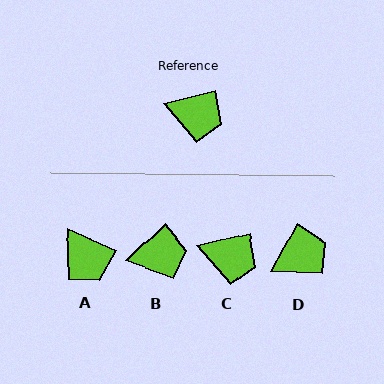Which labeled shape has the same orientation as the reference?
C.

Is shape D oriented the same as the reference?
No, it is off by about 47 degrees.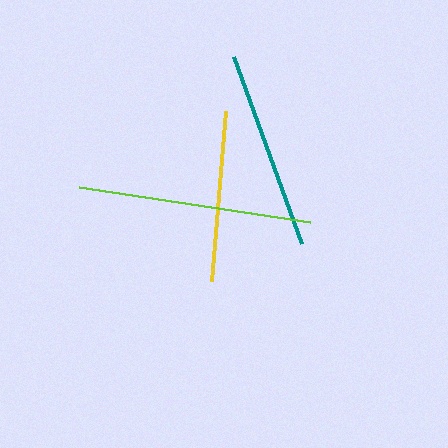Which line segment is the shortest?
The yellow line is the shortest at approximately 171 pixels.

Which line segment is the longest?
The lime line is the longest at approximately 234 pixels.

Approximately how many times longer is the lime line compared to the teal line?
The lime line is approximately 1.2 times the length of the teal line.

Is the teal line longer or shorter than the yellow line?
The teal line is longer than the yellow line.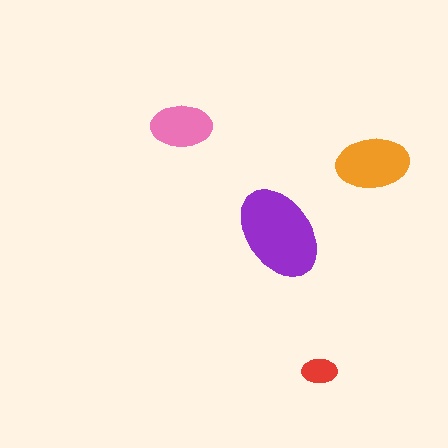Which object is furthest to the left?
The pink ellipse is leftmost.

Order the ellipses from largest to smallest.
the purple one, the orange one, the pink one, the red one.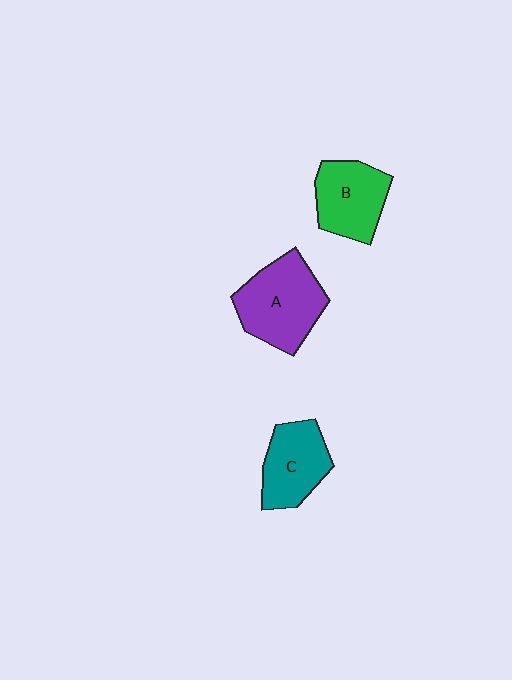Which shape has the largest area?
Shape A (purple).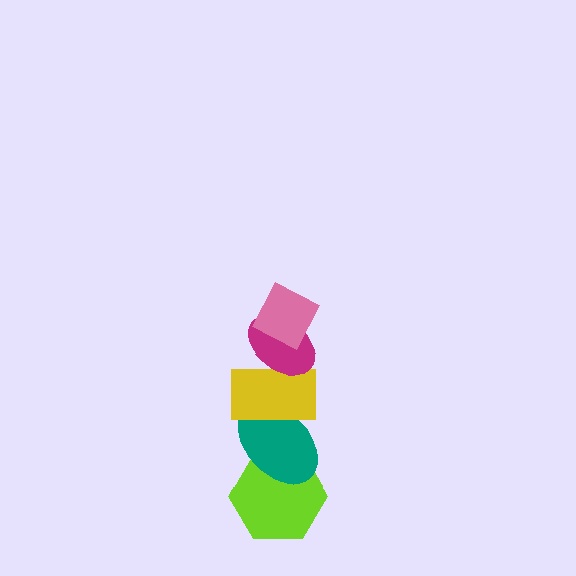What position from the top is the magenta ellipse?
The magenta ellipse is 2nd from the top.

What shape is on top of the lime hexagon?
The teal ellipse is on top of the lime hexagon.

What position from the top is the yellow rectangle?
The yellow rectangle is 3rd from the top.